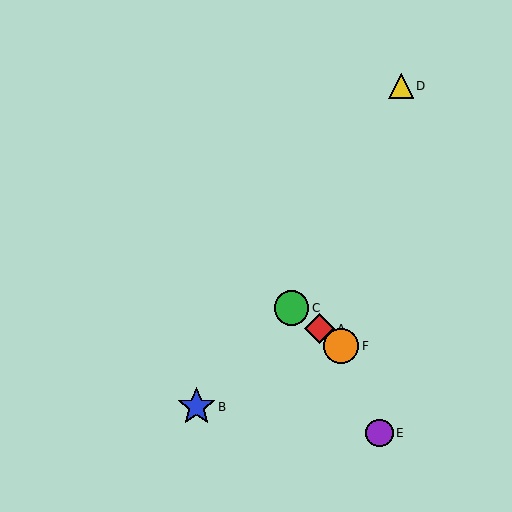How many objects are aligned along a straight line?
3 objects (A, C, F) are aligned along a straight line.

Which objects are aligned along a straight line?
Objects A, C, F are aligned along a straight line.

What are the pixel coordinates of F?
Object F is at (341, 346).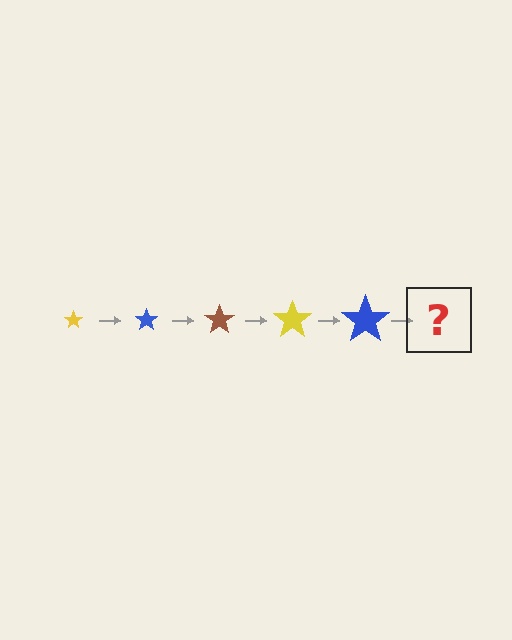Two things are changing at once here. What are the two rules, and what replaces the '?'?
The two rules are that the star grows larger each step and the color cycles through yellow, blue, and brown. The '?' should be a brown star, larger than the previous one.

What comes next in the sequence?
The next element should be a brown star, larger than the previous one.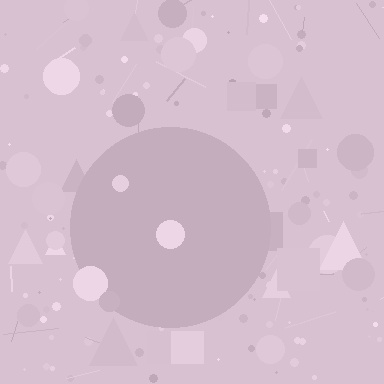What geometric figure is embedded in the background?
A circle is embedded in the background.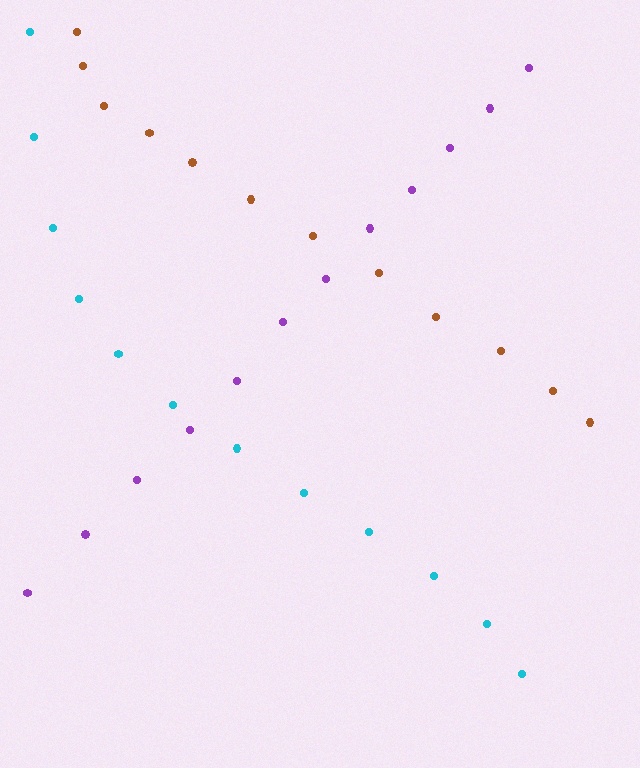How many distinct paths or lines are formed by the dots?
There are 3 distinct paths.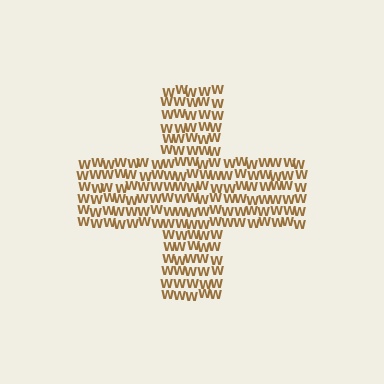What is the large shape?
The large shape is a cross.